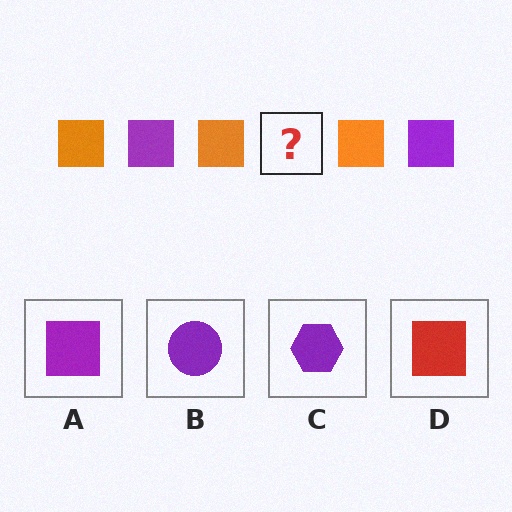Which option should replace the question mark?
Option A.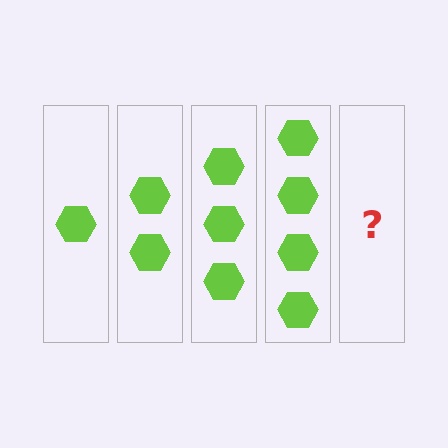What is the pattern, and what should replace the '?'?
The pattern is that each step adds one more hexagon. The '?' should be 5 hexagons.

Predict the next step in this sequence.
The next step is 5 hexagons.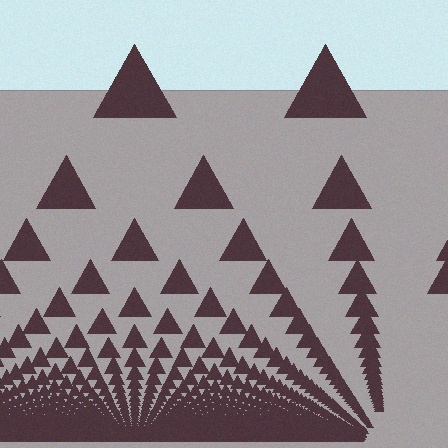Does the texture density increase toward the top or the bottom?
Density increases toward the bottom.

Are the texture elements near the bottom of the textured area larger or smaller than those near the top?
Smaller. The gradient is inverted — elements near the bottom are smaller and denser.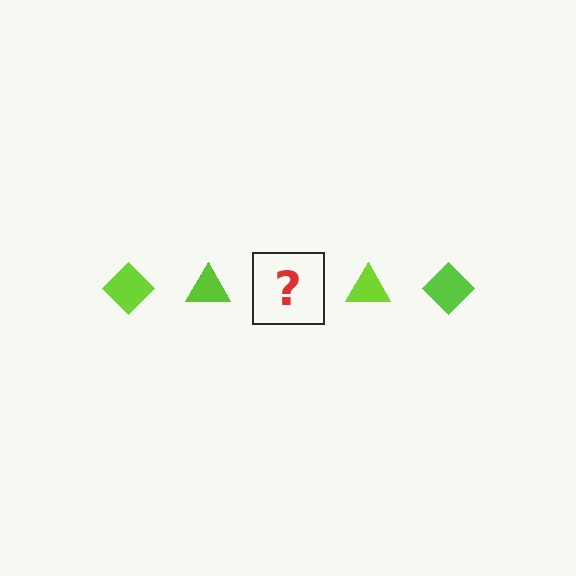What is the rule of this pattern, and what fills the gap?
The rule is that the pattern cycles through diamond, triangle shapes in lime. The gap should be filled with a lime diamond.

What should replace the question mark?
The question mark should be replaced with a lime diamond.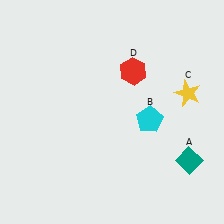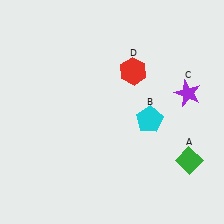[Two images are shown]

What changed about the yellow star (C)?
In Image 1, C is yellow. In Image 2, it changed to purple.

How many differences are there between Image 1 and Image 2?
There are 2 differences between the two images.